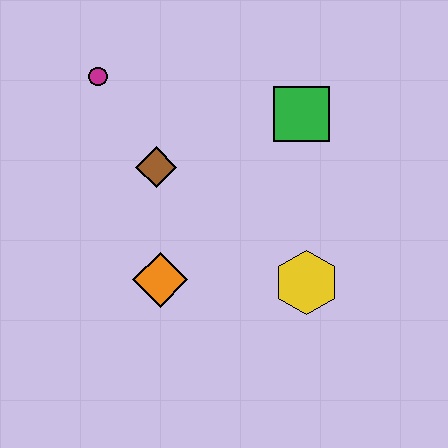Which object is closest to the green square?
The brown diamond is closest to the green square.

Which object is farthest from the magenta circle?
The yellow hexagon is farthest from the magenta circle.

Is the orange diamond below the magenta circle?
Yes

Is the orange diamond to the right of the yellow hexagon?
No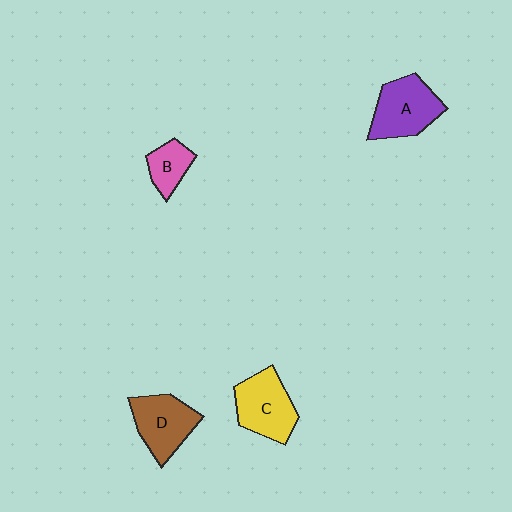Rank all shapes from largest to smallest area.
From largest to smallest: A (purple), C (yellow), D (brown), B (pink).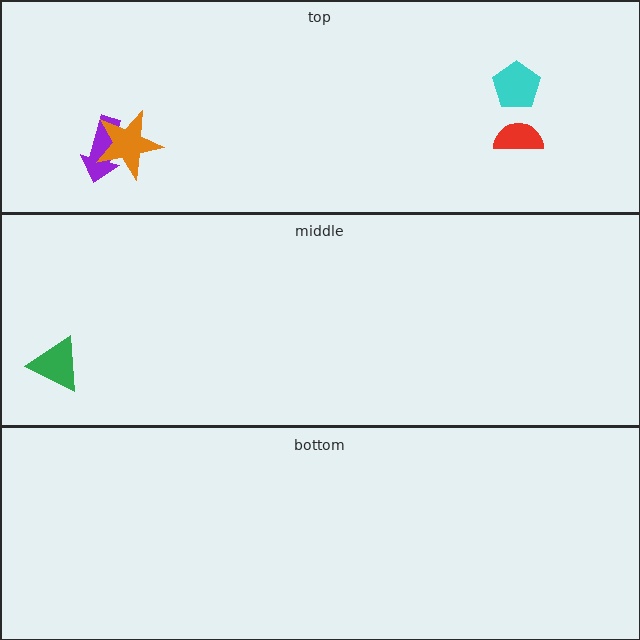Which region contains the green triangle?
The middle region.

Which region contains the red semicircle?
The top region.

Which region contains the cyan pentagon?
The top region.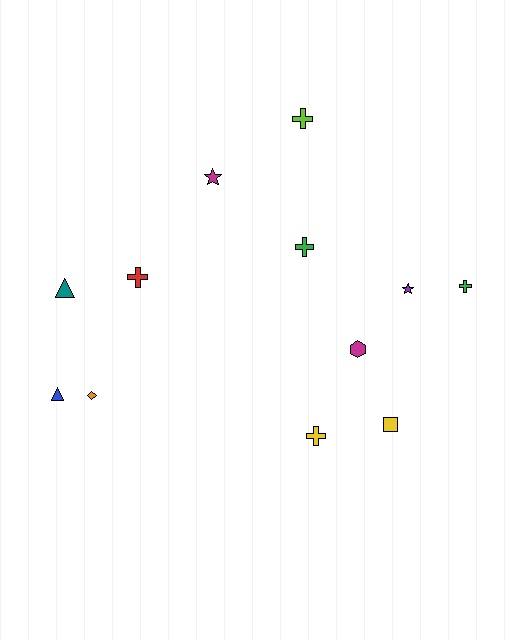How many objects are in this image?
There are 12 objects.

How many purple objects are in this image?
There is 1 purple object.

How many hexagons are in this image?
There is 1 hexagon.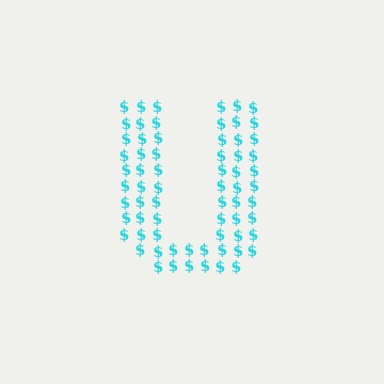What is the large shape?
The large shape is the letter U.